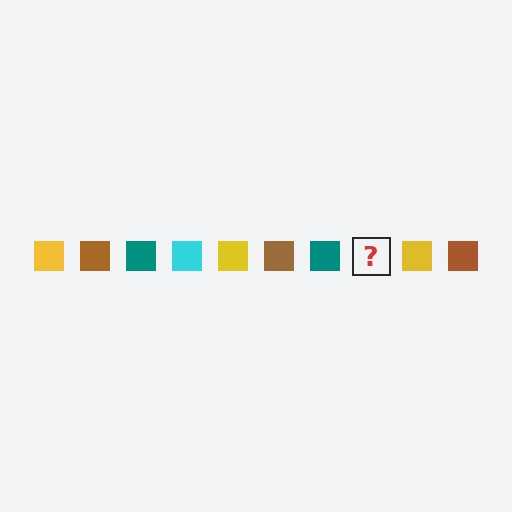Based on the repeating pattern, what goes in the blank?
The blank should be a cyan square.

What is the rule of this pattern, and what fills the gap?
The rule is that the pattern cycles through yellow, brown, teal, cyan squares. The gap should be filled with a cyan square.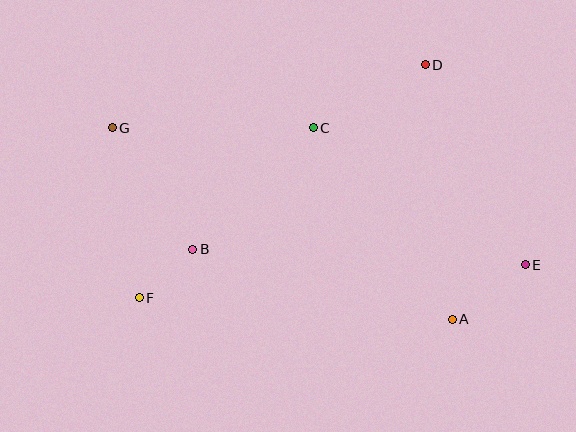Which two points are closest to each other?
Points B and F are closest to each other.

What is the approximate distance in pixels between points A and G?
The distance between A and G is approximately 390 pixels.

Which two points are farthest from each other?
Points E and G are farthest from each other.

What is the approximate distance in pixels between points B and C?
The distance between B and C is approximately 171 pixels.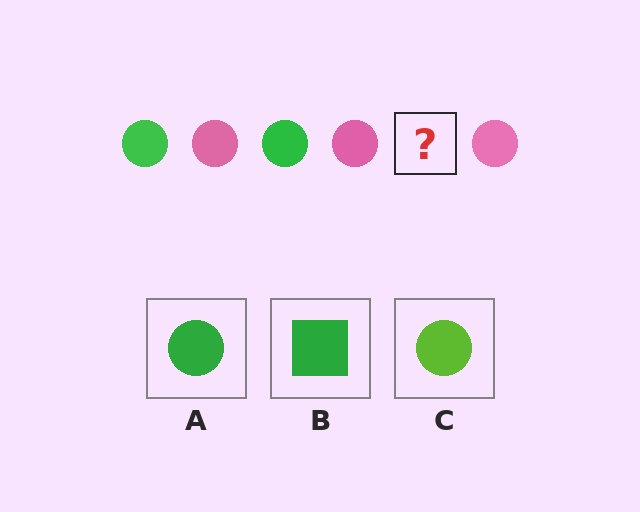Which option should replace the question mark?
Option A.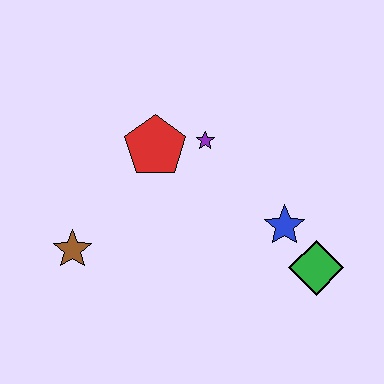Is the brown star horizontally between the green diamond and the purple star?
No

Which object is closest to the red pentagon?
The purple star is closest to the red pentagon.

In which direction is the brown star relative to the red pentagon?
The brown star is below the red pentagon.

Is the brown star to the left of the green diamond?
Yes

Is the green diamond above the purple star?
No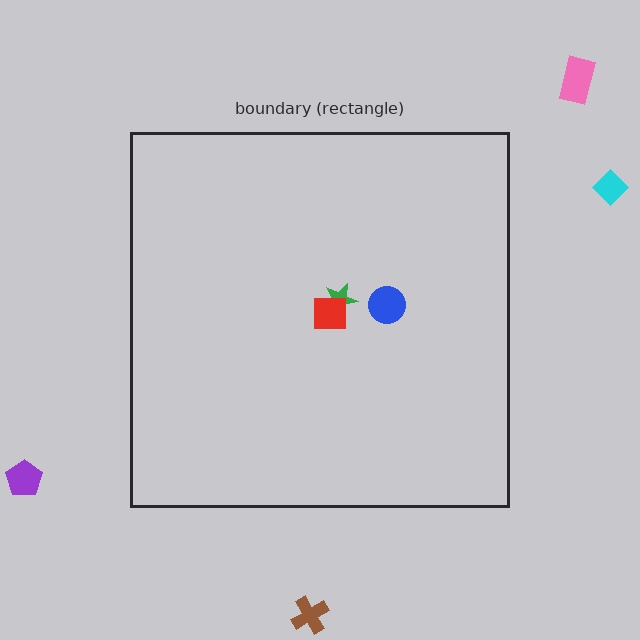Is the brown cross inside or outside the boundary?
Outside.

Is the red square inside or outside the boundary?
Inside.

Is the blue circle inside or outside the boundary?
Inside.